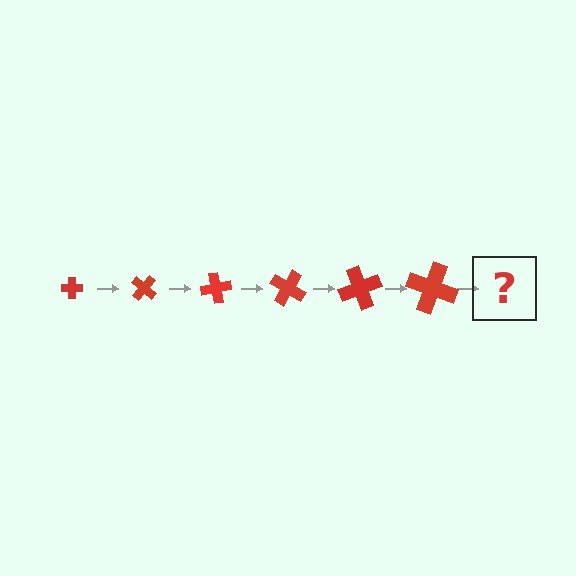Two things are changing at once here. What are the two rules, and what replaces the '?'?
The two rules are that the cross grows larger each step and it rotates 40 degrees each step. The '?' should be a cross, larger than the previous one and rotated 240 degrees from the start.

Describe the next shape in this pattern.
It should be a cross, larger than the previous one and rotated 240 degrees from the start.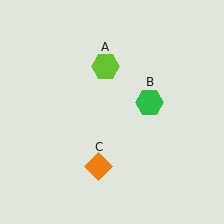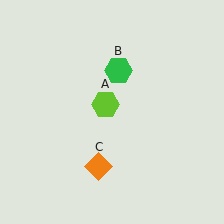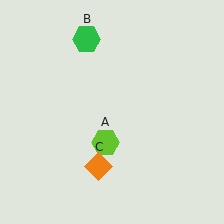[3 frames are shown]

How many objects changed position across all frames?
2 objects changed position: lime hexagon (object A), green hexagon (object B).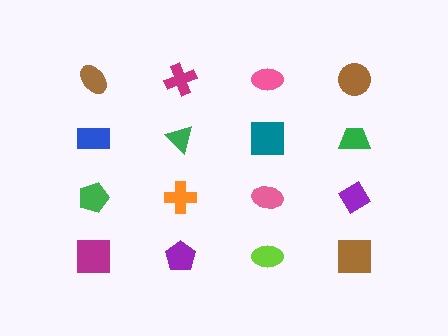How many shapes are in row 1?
4 shapes.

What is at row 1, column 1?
A brown ellipse.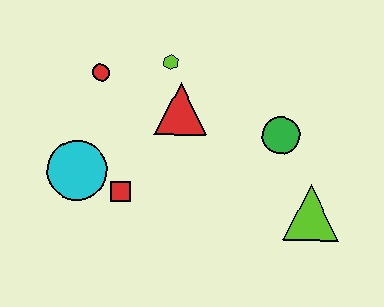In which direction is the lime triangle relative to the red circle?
The lime triangle is to the right of the red circle.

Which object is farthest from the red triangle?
The lime triangle is farthest from the red triangle.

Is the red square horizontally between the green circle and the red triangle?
No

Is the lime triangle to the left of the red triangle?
No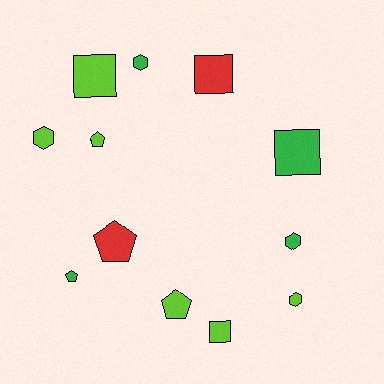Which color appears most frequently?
Lime, with 6 objects.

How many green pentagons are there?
There is 1 green pentagon.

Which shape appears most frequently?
Hexagon, with 4 objects.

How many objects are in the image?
There are 12 objects.